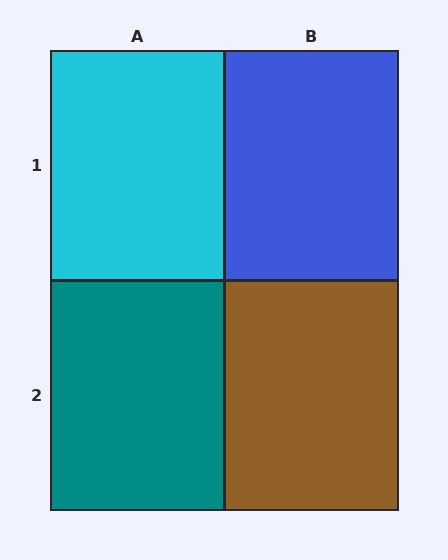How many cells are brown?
1 cell is brown.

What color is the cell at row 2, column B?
Brown.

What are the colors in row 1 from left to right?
Cyan, blue.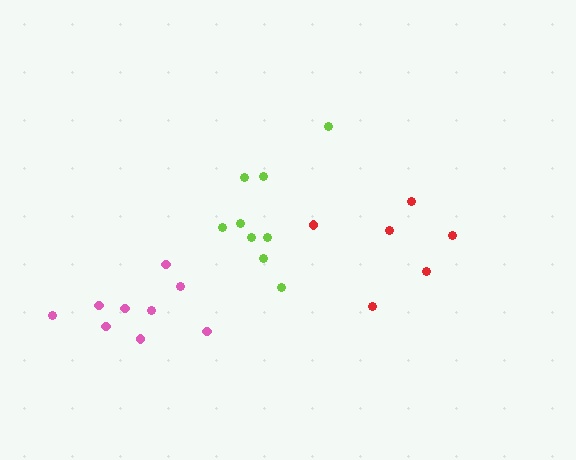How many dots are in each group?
Group 1: 9 dots, Group 2: 6 dots, Group 3: 9 dots (24 total).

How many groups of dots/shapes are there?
There are 3 groups.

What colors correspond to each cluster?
The clusters are colored: lime, red, pink.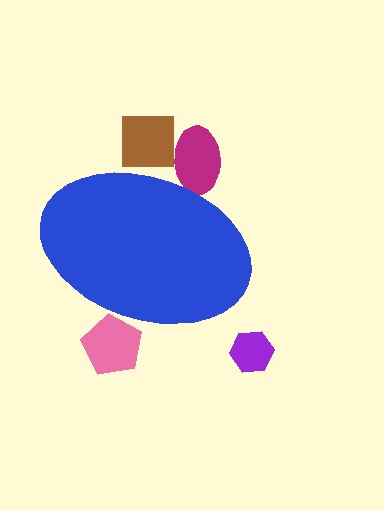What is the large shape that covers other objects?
A blue ellipse.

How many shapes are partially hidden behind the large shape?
3 shapes are partially hidden.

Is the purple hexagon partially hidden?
No, the purple hexagon is fully visible.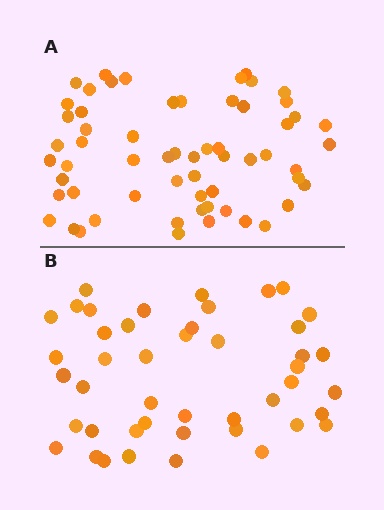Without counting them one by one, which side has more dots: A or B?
Region A (the top region) has more dots.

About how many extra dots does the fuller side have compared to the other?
Region A has approximately 15 more dots than region B.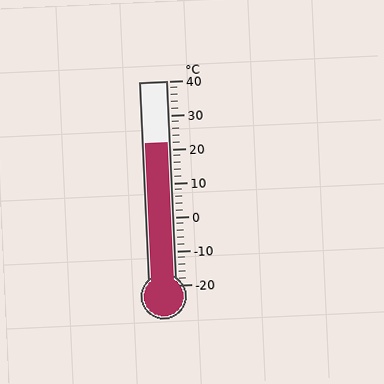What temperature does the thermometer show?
The thermometer shows approximately 22°C.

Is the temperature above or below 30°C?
The temperature is below 30°C.